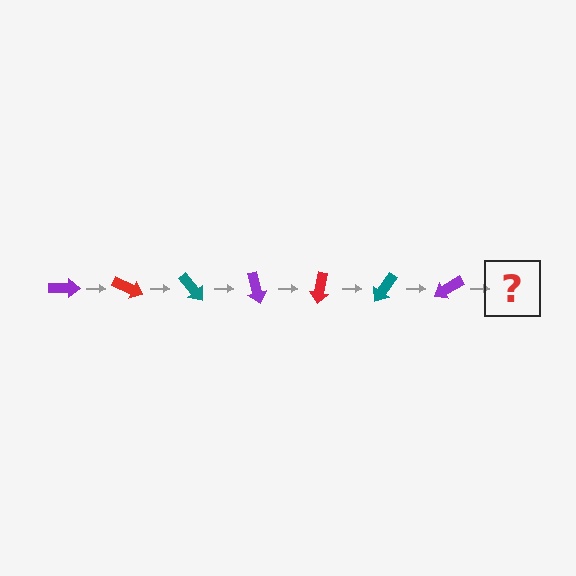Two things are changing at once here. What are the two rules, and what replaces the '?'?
The two rules are that it rotates 25 degrees each step and the color cycles through purple, red, and teal. The '?' should be a red arrow, rotated 175 degrees from the start.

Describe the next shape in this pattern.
It should be a red arrow, rotated 175 degrees from the start.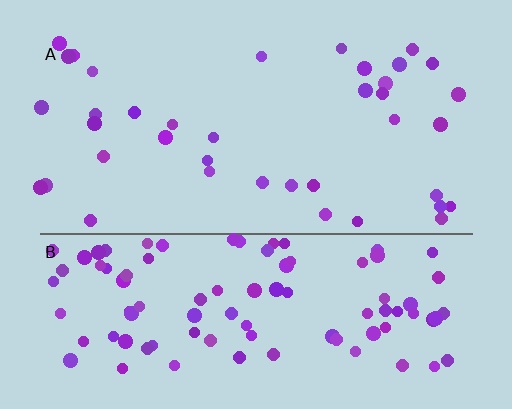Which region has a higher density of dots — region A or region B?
B (the bottom).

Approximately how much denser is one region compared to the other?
Approximately 2.5× — region B over region A.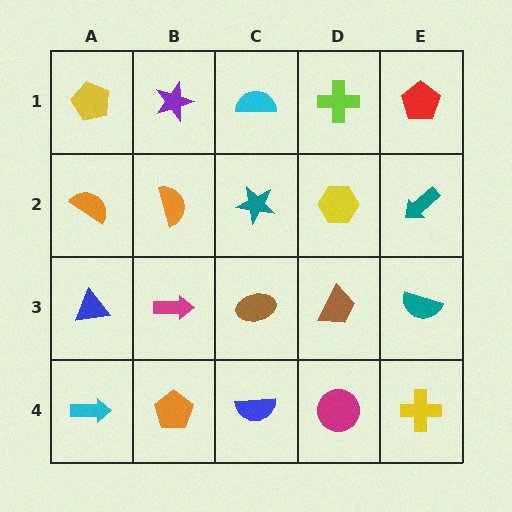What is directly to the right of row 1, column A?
A purple star.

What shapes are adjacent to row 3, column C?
A teal star (row 2, column C), a blue semicircle (row 4, column C), a magenta arrow (row 3, column B), a brown trapezoid (row 3, column D).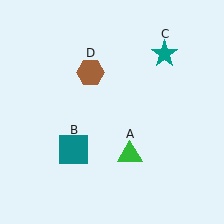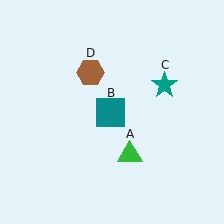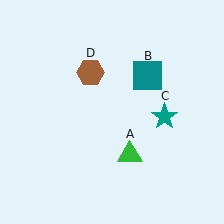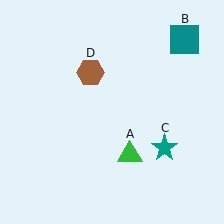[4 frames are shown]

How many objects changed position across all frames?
2 objects changed position: teal square (object B), teal star (object C).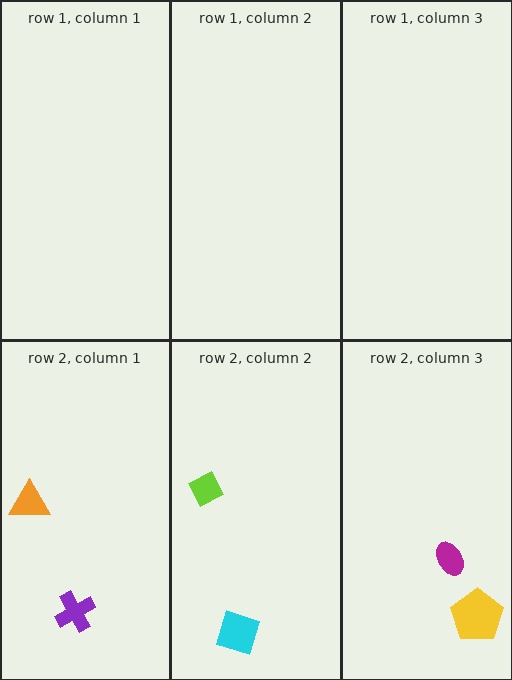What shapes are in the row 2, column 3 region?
The magenta ellipse, the yellow pentagon.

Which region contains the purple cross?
The row 2, column 1 region.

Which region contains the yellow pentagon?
The row 2, column 3 region.